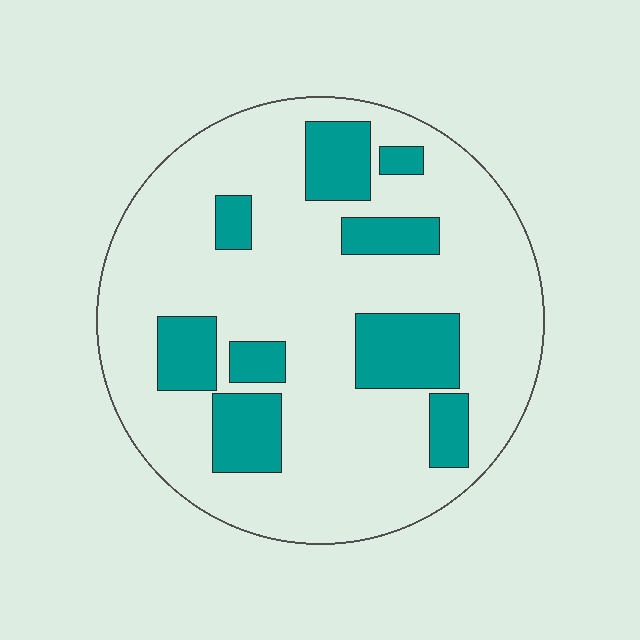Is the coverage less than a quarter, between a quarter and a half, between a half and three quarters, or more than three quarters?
Less than a quarter.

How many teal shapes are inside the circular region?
9.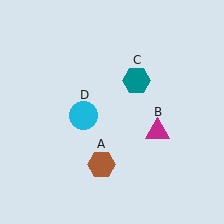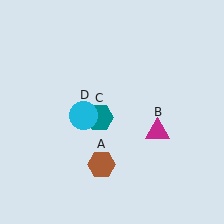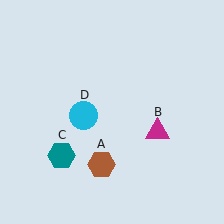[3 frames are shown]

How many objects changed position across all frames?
1 object changed position: teal hexagon (object C).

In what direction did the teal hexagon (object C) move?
The teal hexagon (object C) moved down and to the left.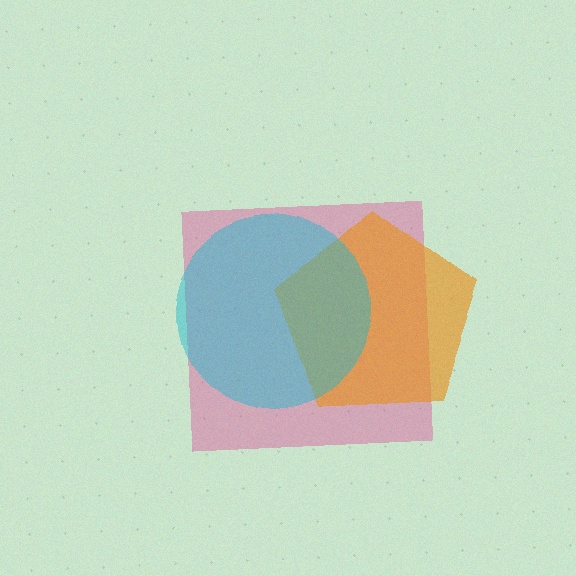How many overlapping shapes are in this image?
There are 3 overlapping shapes in the image.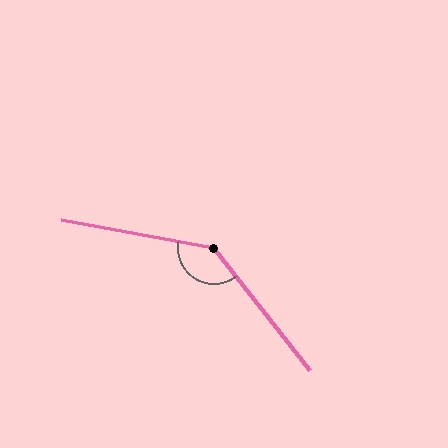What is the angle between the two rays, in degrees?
Approximately 138 degrees.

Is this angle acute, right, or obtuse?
It is obtuse.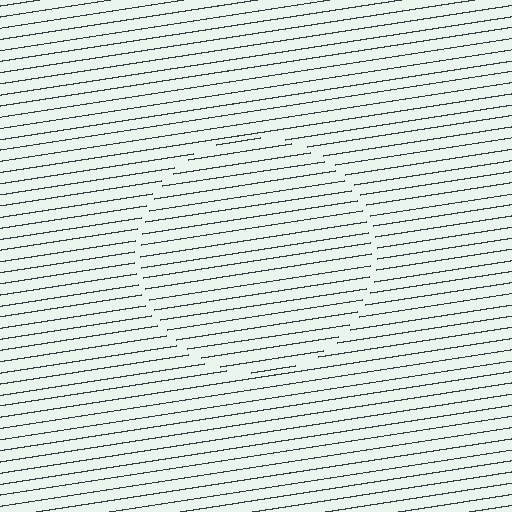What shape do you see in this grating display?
An illusory circle. The interior of the shape contains the same grating, shifted by half a period — the contour is defined by the phase discontinuity where line-ends from the inner and outer gratings abut.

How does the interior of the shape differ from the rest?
The interior of the shape contains the same grating, shifted by half a period — the contour is defined by the phase discontinuity where line-ends from the inner and outer gratings abut.